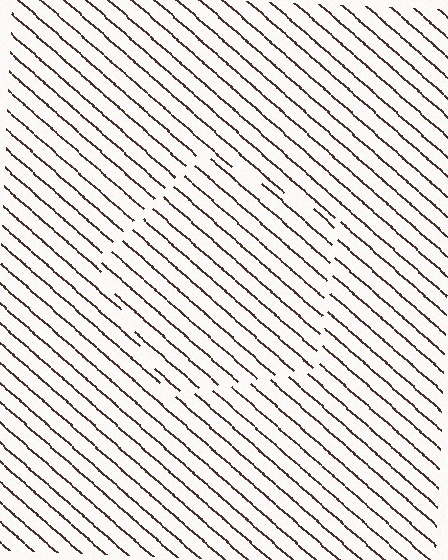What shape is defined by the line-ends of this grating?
An illusory pentagon. The interior of the shape contains the same grating, shifted by half a period — the contour is defined by the phase discontinuity where line-ends from the inner and outer gratings abut.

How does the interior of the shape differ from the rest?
The interior of the shape contains the same grating, shifted by half a period — the contour is defined by the phase discontinuity where line-ends from the inner and outer gratings abut.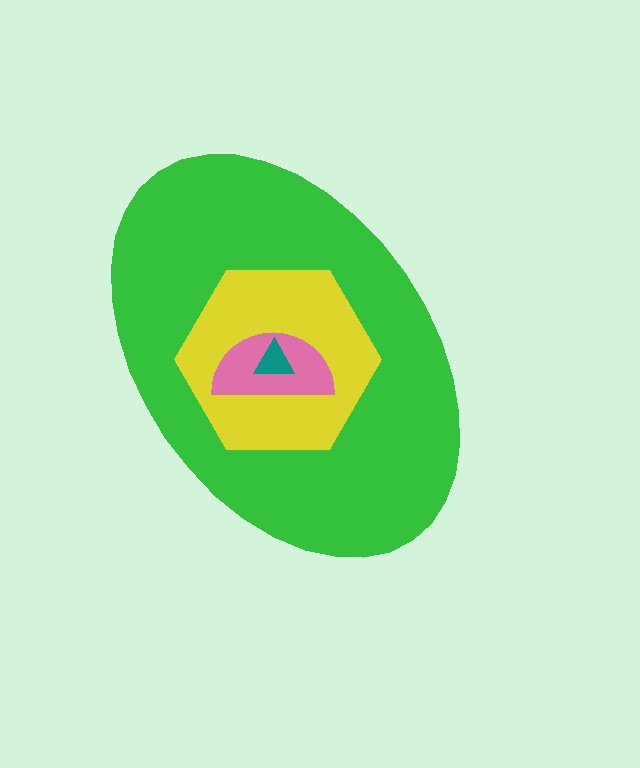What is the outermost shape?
The green ellipse.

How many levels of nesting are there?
4.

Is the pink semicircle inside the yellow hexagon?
Yes.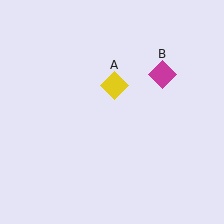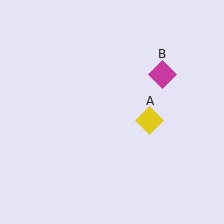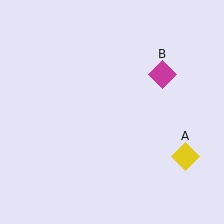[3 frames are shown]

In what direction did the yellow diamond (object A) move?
The yellow diamond (object A) moved down and to the right.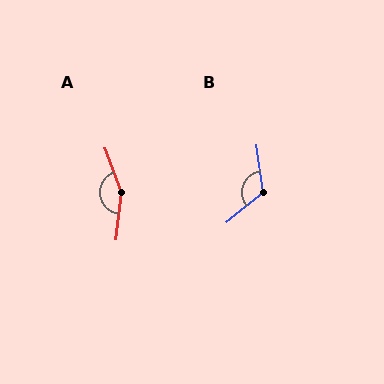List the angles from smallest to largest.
B (121°), A (153°).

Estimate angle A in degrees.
Approximately 153 degrees.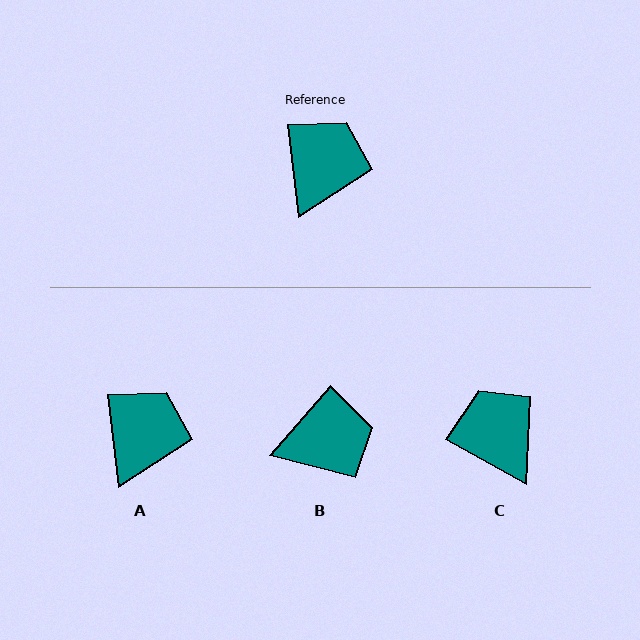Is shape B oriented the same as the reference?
No, it is off by about 47 degrees.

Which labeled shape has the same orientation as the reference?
A.